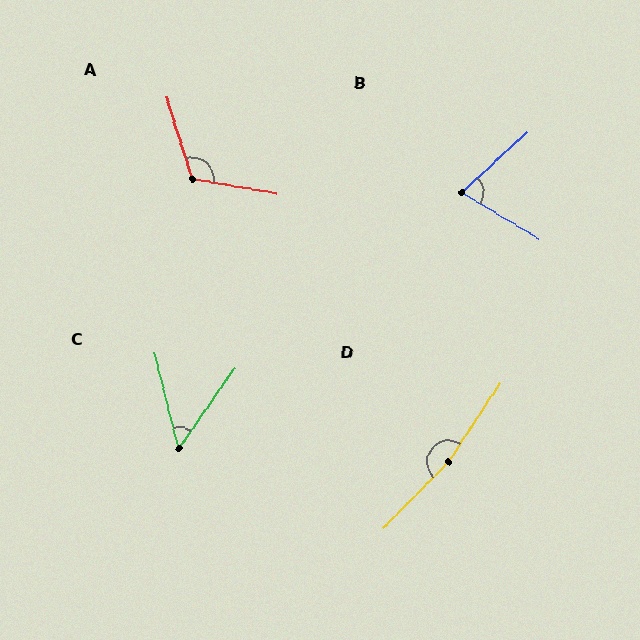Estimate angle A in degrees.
Approximately 117 degrees.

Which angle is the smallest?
C, at approximately 49 degrees.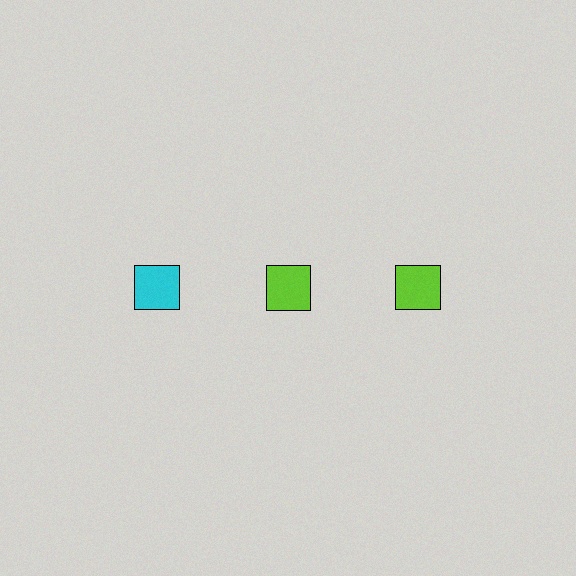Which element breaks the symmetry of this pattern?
The cyan square in the top row, leftmost column breaks the symmetry. All other shapes are lime squares.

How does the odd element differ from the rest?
It has a different color: cyan instead of lime.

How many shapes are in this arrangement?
There are 3 shapes arranged in a grid pattern.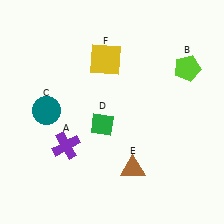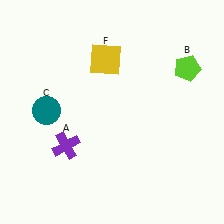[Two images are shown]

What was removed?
The green diamond (D), the brown triangle (E) were removed in Image 2.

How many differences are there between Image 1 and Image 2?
There are 2 differences between the two images.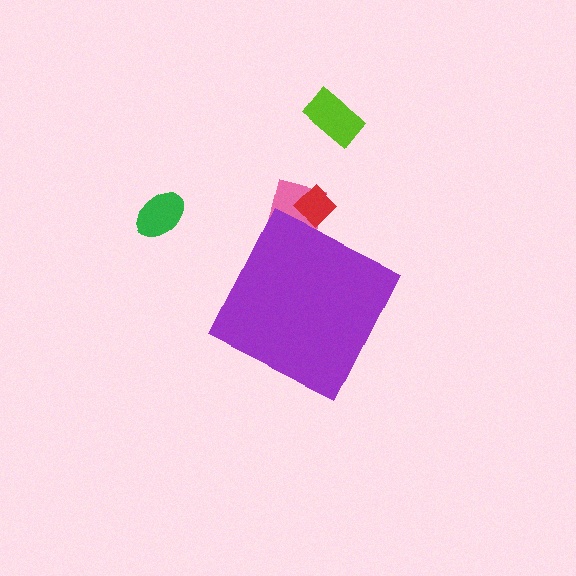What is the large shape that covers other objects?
A purple diamond.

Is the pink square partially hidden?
Yes, the pink square is partially hidden behind the purple diamond.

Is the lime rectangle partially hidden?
No, the lime rectangle is fully visible.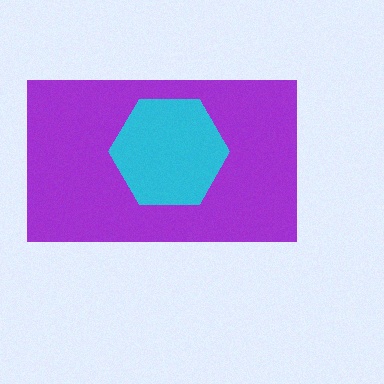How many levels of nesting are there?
2.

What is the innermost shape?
The cyan hexagon.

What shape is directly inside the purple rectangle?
The cyan hexagon.